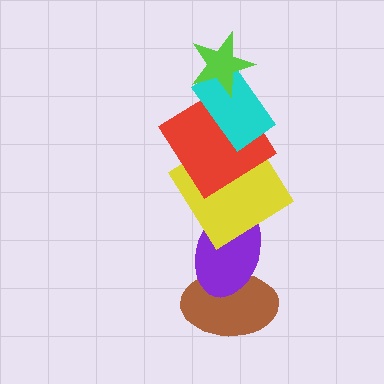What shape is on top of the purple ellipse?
The yellow diamond is on top of the purple ellipse.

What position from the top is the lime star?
The lime star is 1st from the top.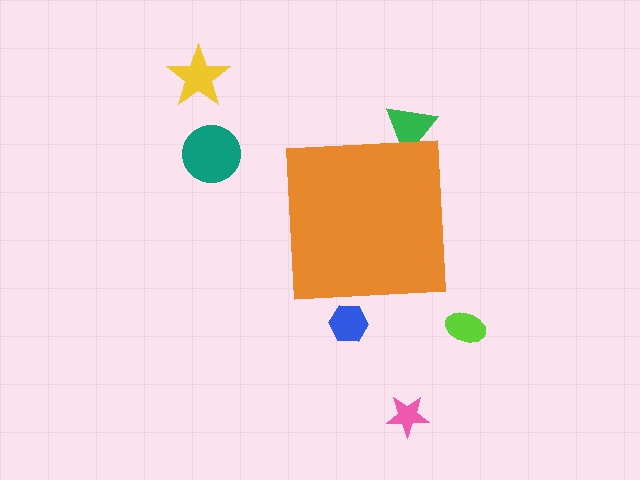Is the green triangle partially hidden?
Yes, the green triangle is partially hidden behind the orange square.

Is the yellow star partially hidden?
No, the yellow star is fully visible.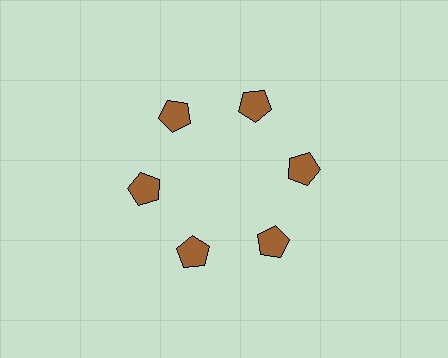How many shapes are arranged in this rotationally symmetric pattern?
There are 6 shapes, arranged in 6 groups of 1.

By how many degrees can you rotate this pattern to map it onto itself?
The pattern maps onto itself every 60 degrees of rotation.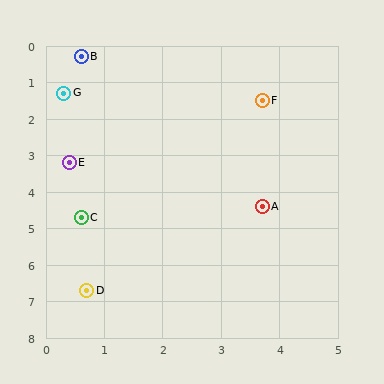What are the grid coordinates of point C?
Point C is at approximately (0.6, 4.7).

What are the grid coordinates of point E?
Point E is at approximately (0.4, 3.2).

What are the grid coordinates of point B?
Point B is at approximately (0.6, 0.3).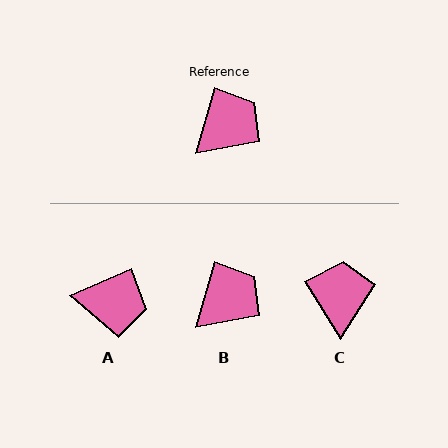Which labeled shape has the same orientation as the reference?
B.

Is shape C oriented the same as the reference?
No, it is off by about 47 degrees.